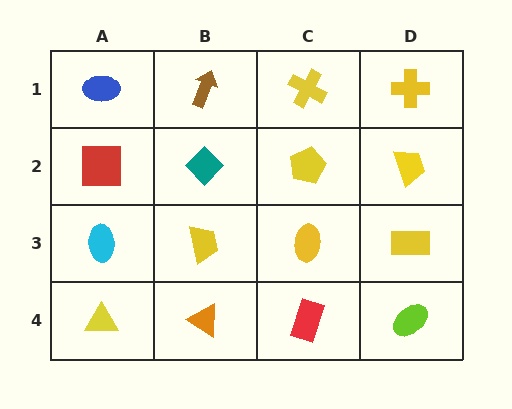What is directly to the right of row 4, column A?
An orange triangle.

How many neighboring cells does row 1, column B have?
3.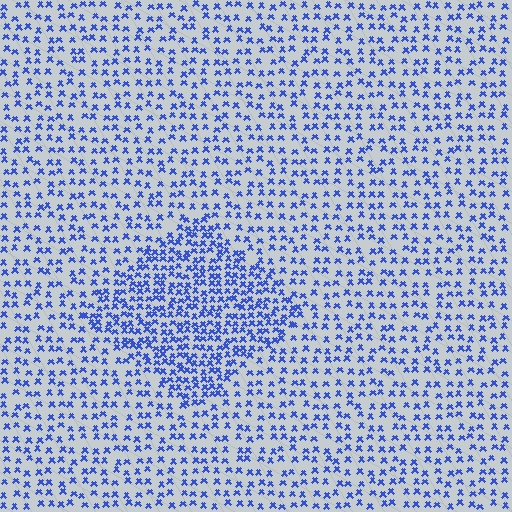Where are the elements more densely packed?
The elements are more densely packed inside the diamond boundary.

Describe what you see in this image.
The image contains small blue elements arranged at two different densities. A diamond-shaped region is visible where the elements are more densely packed than the surrounding area.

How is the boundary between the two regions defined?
The boundary is defined by a change in element density (approximately 1.9x ratio). All elements are the same color, size, and shape.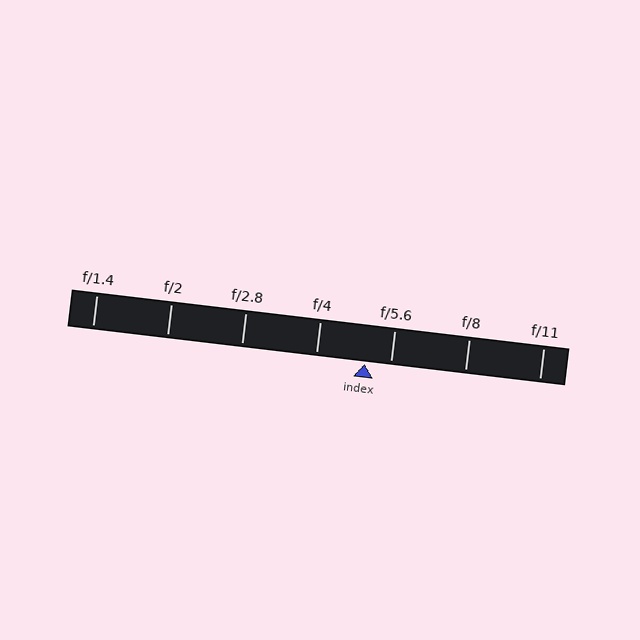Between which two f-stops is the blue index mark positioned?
The index mark is between f/4 and f/5.6.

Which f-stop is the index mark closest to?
The index mark is closest to f/5.6.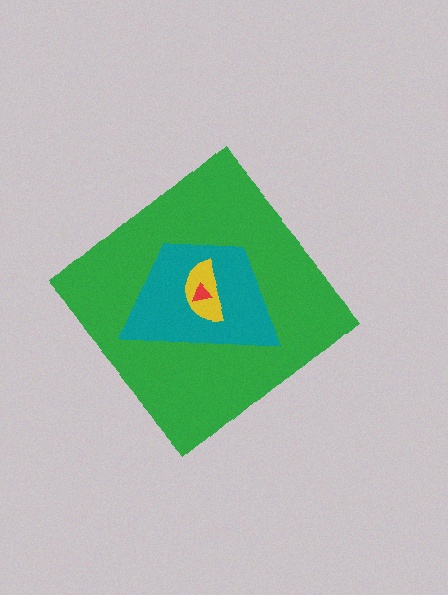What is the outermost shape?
The green diamond.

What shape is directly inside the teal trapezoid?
The yellow semicircle.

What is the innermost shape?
The red triangle.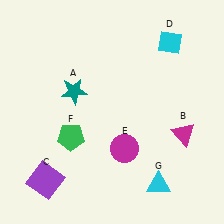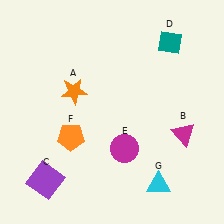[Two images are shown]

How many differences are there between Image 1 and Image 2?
There are 3 differences between the two images.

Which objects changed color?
A changed from teal to orange. D changed from cyan to teal. F changed from green to orange.